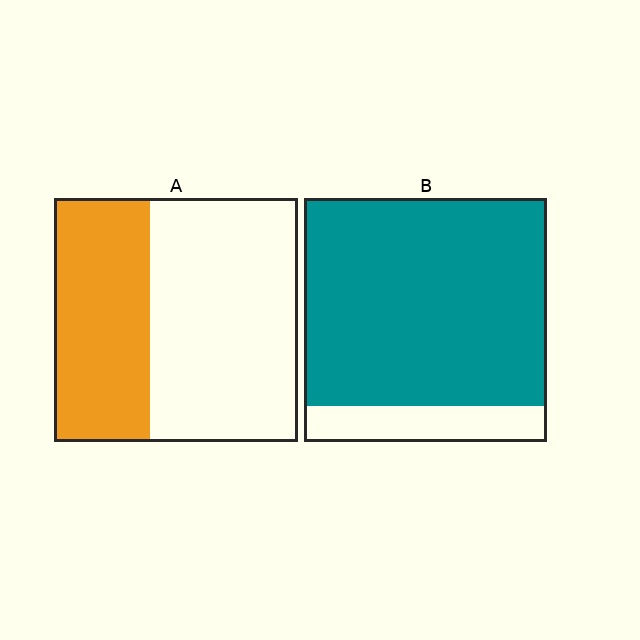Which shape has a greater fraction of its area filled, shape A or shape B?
Shape B.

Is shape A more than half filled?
No.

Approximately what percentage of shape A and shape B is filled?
A is approximately 40% and B is approximately 85%.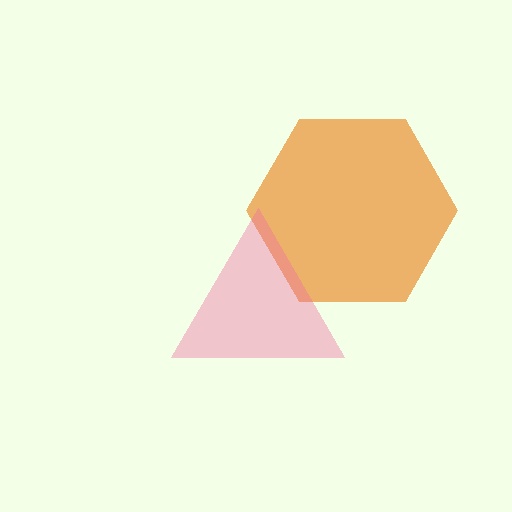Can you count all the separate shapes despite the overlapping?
Yes, there are 2 separate shapes.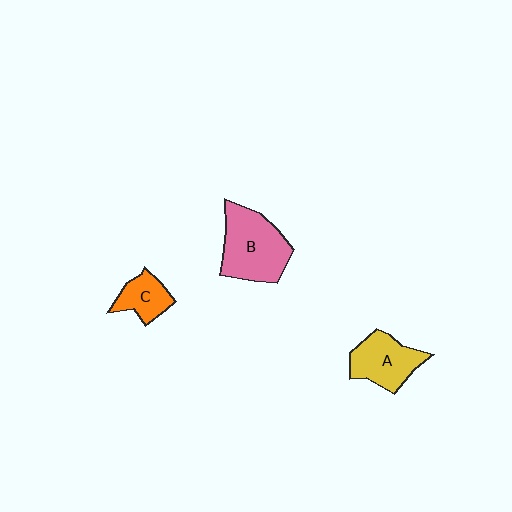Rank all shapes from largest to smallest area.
From largest to smallest: B (pink), A (yellow), C (orange).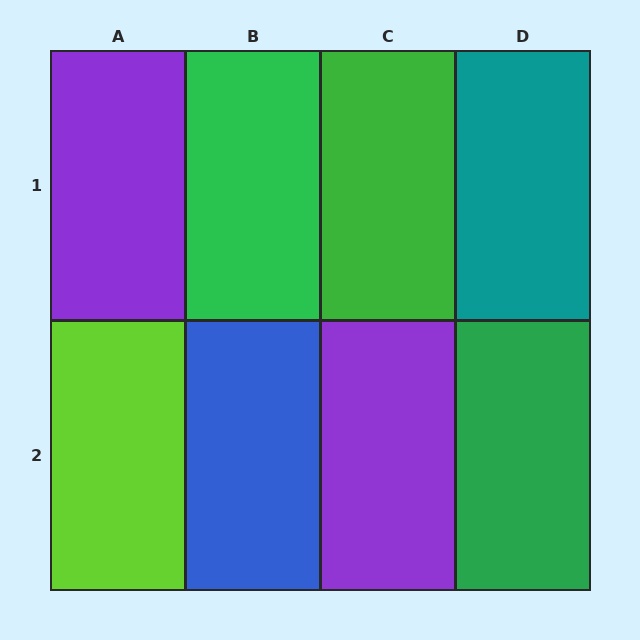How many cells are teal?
1 cell is teal.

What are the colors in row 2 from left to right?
Lime, blue, purple, green.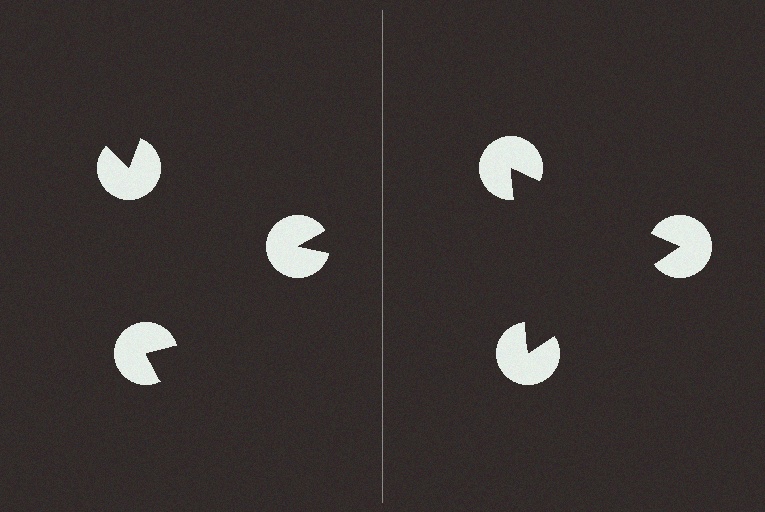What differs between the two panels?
The pac-man discs are positioned identically on both sides; only the wedge orientations differ. On the right they align to a triangle; on the left they are misaligned.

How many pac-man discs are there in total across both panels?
6 — 3 on each side.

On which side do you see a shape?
An illusory triangle appears on the right side. On the left side the wedge cuts are rotated, so no coherent shape forms.